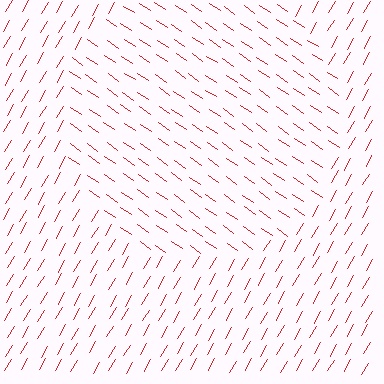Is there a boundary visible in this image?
Yes, there is a texture boundary formed by a change in line orientation.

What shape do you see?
I see a circle.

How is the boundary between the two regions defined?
The boundary is defined purely by a change in line orientation (approximately 86 degrees difference). All lines are the same color and thickness.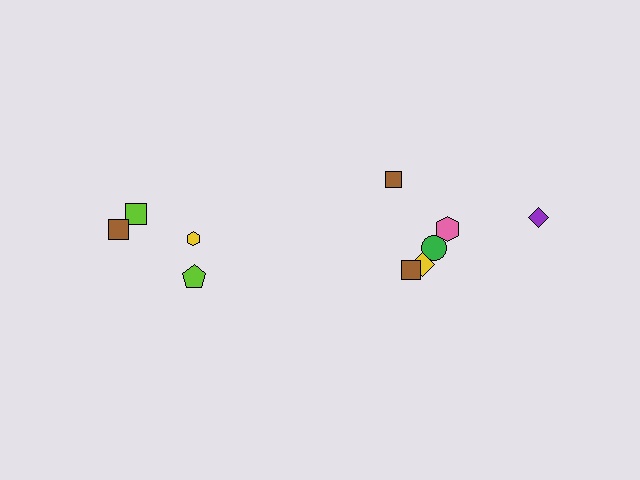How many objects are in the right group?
There are 6 objects.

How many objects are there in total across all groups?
There are 10 objects.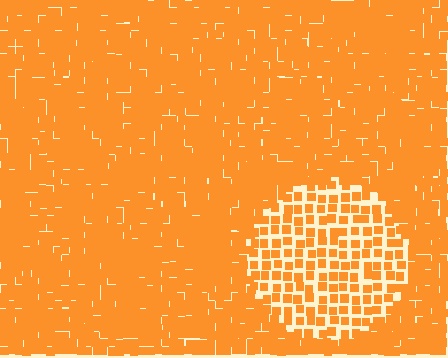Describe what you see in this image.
The image contains small orange elements arranged at two different densities. A circle-shaped region is visible where the elements are less densely packed than the surrounding area.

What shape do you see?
I see a circle.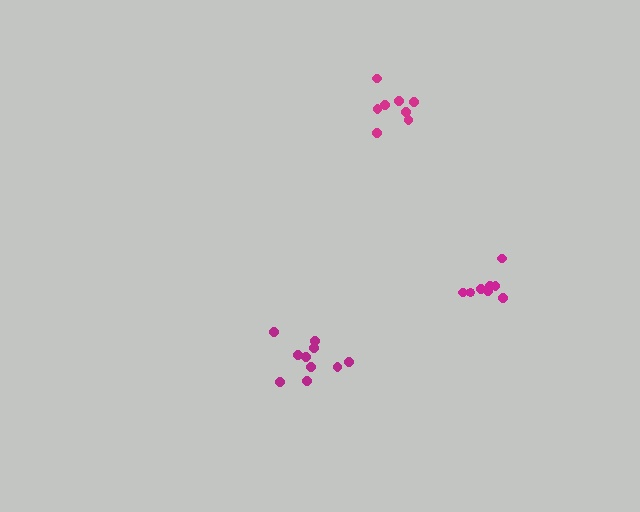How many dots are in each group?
Group 1: 10 dots, Group 2: 8 dots, Group 3: 8 dots (26 total).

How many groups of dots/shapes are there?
There are 3 groups.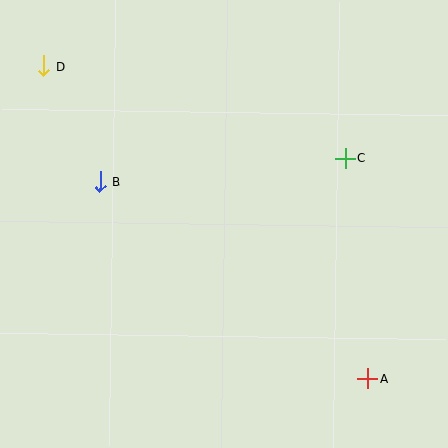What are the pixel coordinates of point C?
Point C is at (345, 158).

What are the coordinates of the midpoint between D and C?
The midpoint between D and C is at (194, 112).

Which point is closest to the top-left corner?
Point D is closest to the top-left corner.